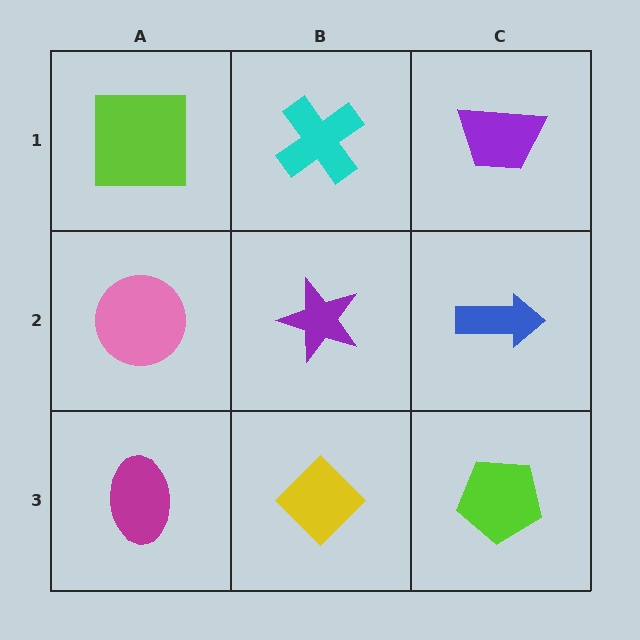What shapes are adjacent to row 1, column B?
A purple star (row 2, column B), a lime square (row 1, column A), a purple trapezoid (row 1, column C).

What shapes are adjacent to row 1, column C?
A blue arrow (row 2, column C), a cyan cross (row 1, column B).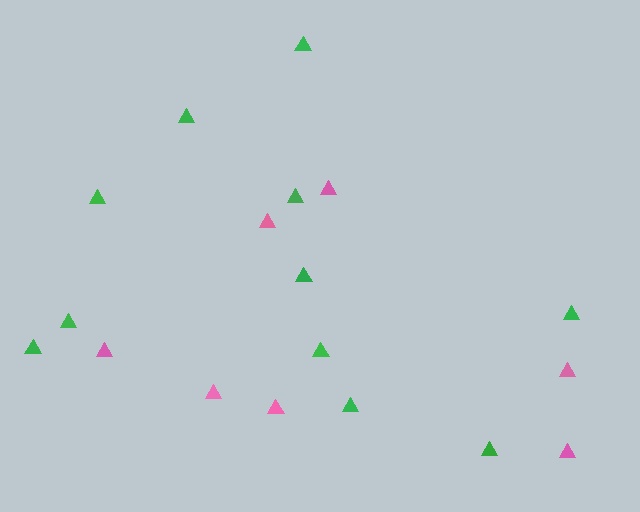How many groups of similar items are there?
There are 2 groups: one group of pink triangles (7) and one group of green triangles (11).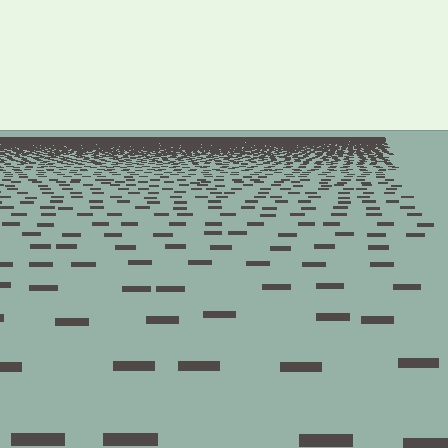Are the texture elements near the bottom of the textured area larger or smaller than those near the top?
Larger. Near the bottom, elements are closer to the viewer and appear at a bigger on-screen size.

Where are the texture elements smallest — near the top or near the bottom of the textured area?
Near the top.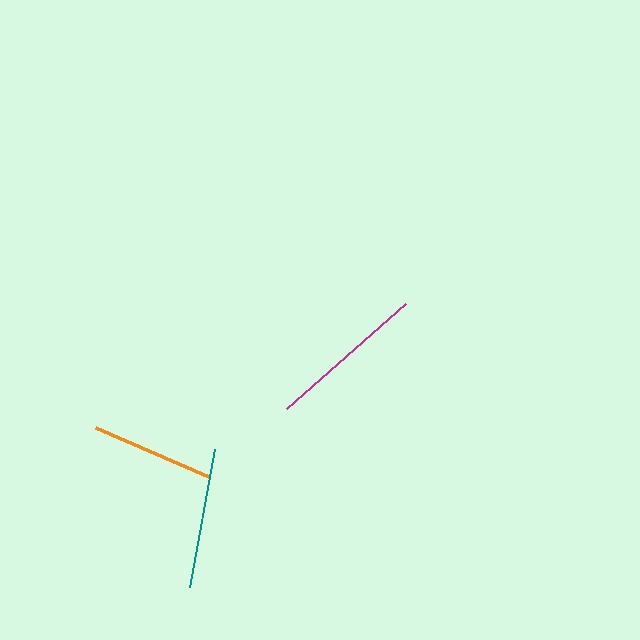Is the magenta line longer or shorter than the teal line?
The magenta line is longer than the teal line.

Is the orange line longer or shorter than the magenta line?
The magenta line is longer than the orange line.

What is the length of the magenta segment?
The magenta segment is approximately 158 pixels long.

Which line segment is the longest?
The magenta line is the longest at approximately 158 pixels.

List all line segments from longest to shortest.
From longest to shortest: magenta, teal, orange.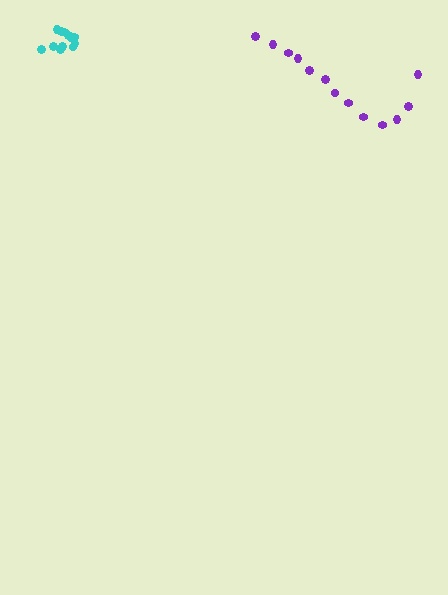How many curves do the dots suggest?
There are 2 distinct paths.